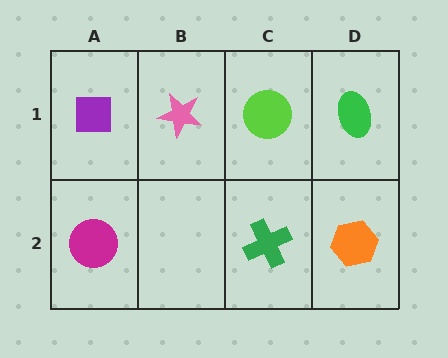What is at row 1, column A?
A purple square.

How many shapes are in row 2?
3 shapes.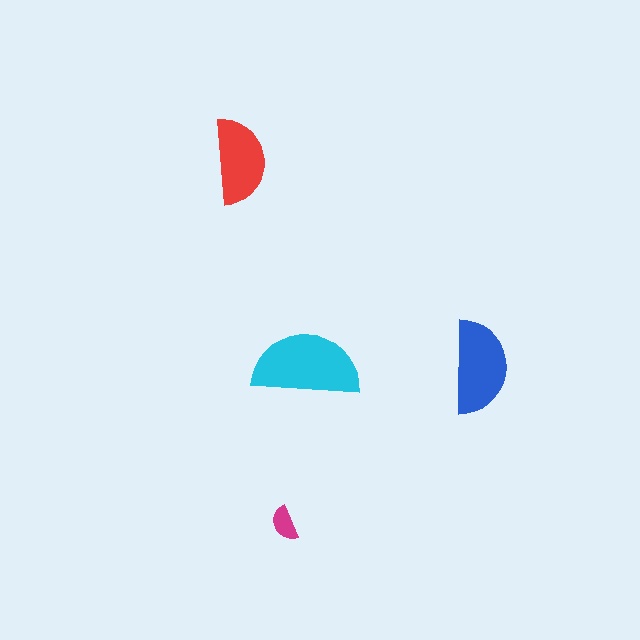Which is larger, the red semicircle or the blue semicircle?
The blue one.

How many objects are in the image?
There are 4 objects in the image.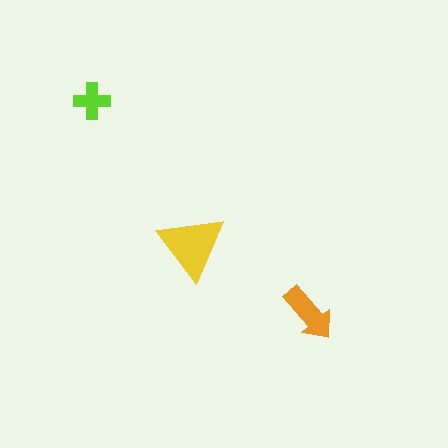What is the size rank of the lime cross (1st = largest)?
3rd.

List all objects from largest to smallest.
The yellow triangle, the orange arrow, the lime cross.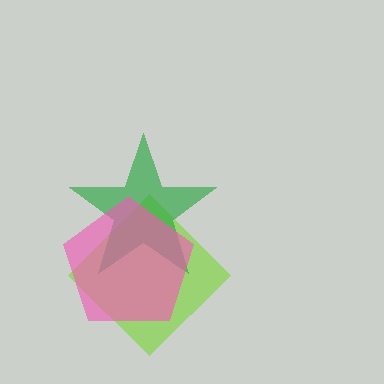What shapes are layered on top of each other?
The layered shapes are: a lime diamond, a green star, a pink pentagon.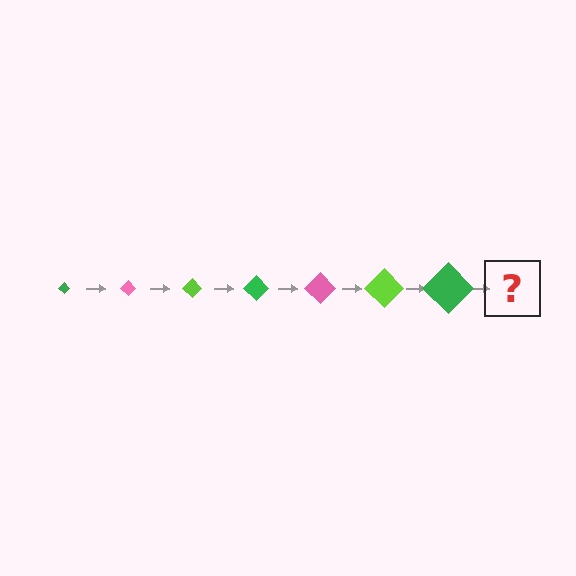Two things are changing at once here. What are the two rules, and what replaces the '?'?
The two rules are that the diamond grows larger each step and the color cycles through green, pink, and lime. The '?' should be a pink diamond, larger than the previous one.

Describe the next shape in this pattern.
It should be a pink diamond, larger than the previous one.